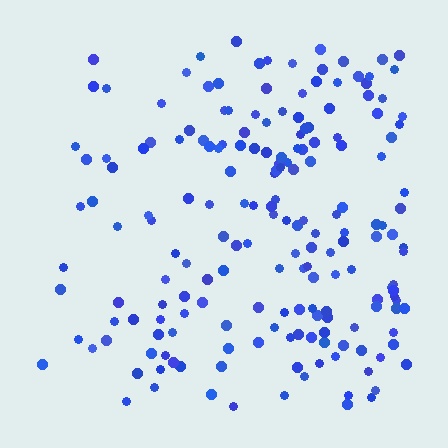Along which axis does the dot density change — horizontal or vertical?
Horizontal.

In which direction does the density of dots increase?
From left to right, with the right side densest.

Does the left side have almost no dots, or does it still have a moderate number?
Still a moderate number, just noticeably fewer than the right.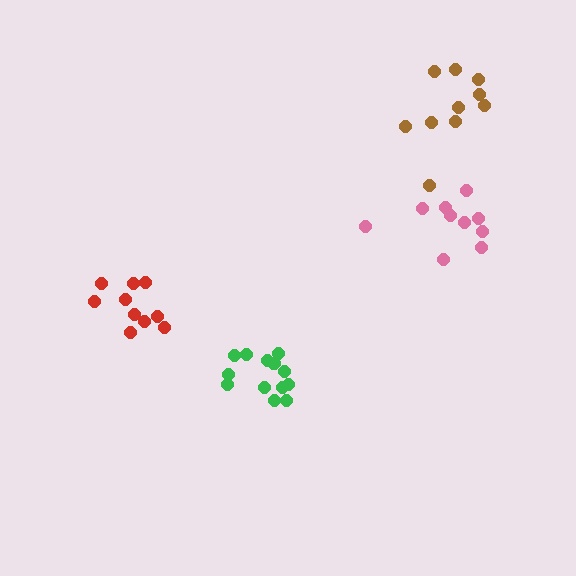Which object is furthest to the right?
The pink cluster is rightmost.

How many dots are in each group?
Group 1: 10 dots, Group 2: 13 dots, Group 3: 10 dots, Group 4: 10 dots (43 total).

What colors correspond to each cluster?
The clusters are colored: pink, green, brown, red.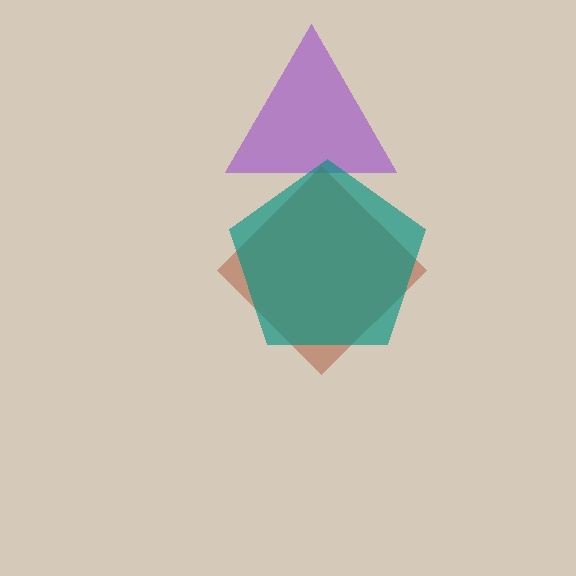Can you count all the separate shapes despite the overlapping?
Yes, there are 3 separate shapes.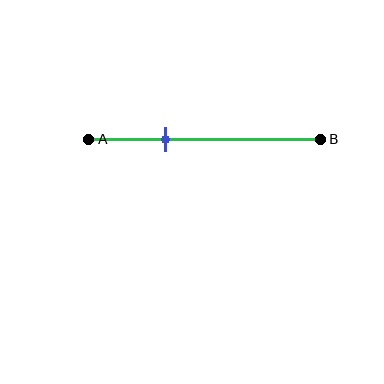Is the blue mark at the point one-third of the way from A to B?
Yes, the mark is approximately at the one-third point.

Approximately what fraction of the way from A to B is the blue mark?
The blue mark is approximately 35% of the way from A to B.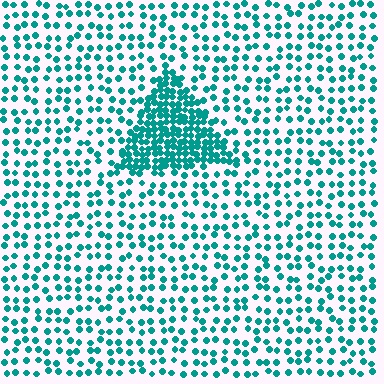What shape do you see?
I see a triangle.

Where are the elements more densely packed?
The elements are more densely packed inside the triangle boundary.